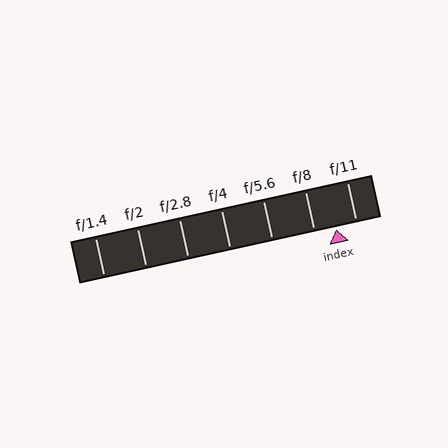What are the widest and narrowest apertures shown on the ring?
The widest aperture shown is f/1.4 and the narrowest is f/11.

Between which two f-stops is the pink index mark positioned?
The index mark is between f/8 and f/11.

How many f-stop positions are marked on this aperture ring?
There are 7 f-stop positions marked.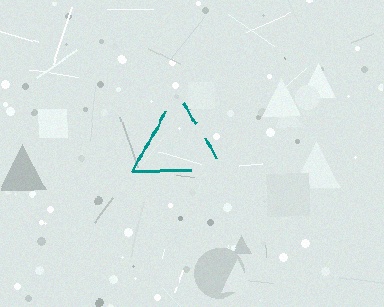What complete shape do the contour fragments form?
The contour fragments form a triangle.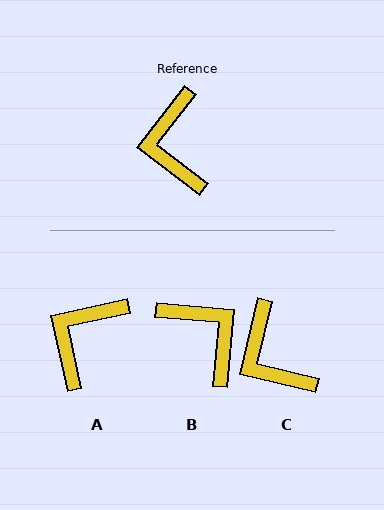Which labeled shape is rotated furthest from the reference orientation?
B, about 147 degrees away.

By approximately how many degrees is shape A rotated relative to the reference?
Approximately 40 degrees clockwise.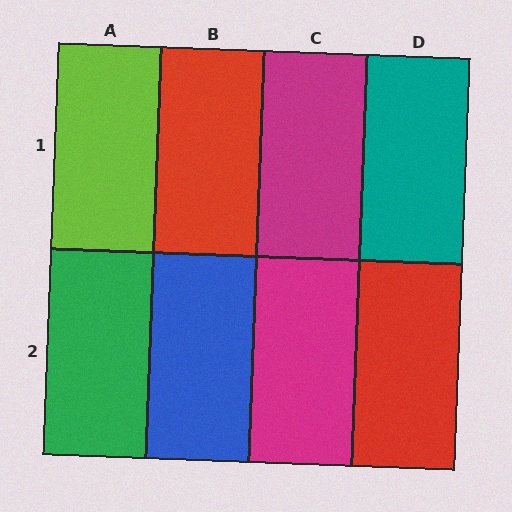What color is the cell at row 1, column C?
Magenta.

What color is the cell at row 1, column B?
Red.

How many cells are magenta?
2 cells are magenta.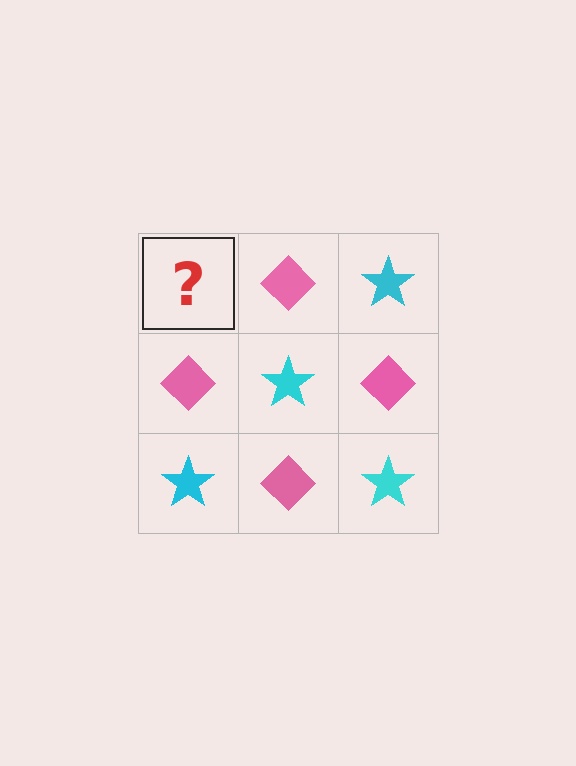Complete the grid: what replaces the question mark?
The question mark should be replaced with a cyan star.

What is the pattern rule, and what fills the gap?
The rule is that it alternates cyan star and pink diamond in a checkerboard pattern. The gap should be filled with a cyan star.